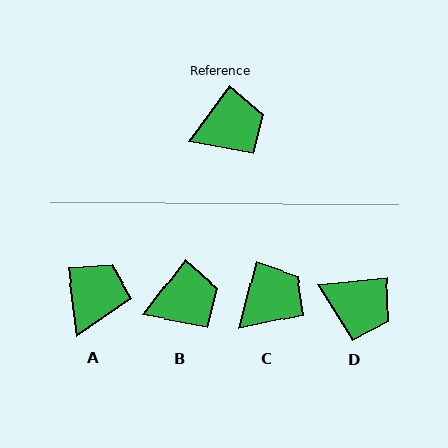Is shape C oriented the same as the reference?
No, it is off by about 22 degrees.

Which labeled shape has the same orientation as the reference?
B.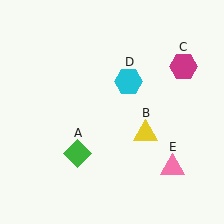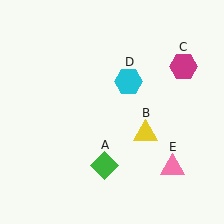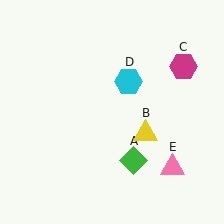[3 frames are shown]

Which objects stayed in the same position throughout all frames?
Yellow triangle (object B) and magenta hexagon (object C) and cyan hexagon (object D) and pink triangle (object E) remained stationary.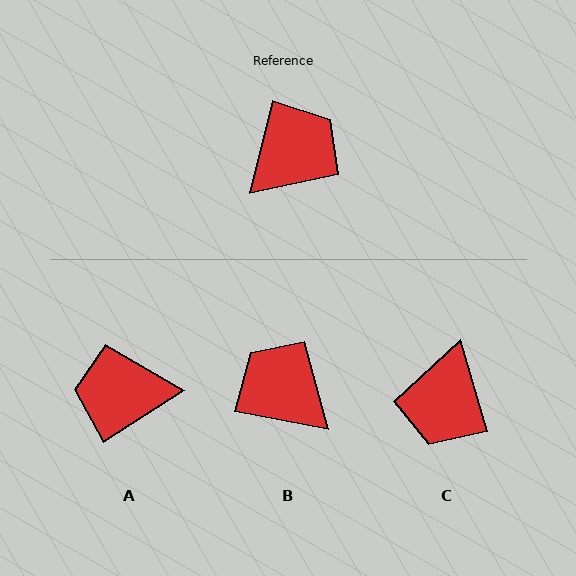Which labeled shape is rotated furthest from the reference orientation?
C, about 149 degrees away.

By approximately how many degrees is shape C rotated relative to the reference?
Approximately 149 degrees clockwise.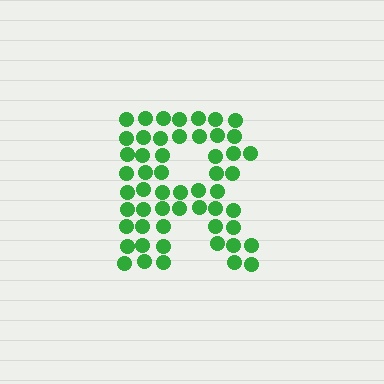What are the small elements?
The small elements are circles.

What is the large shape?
The large shape is the letter R.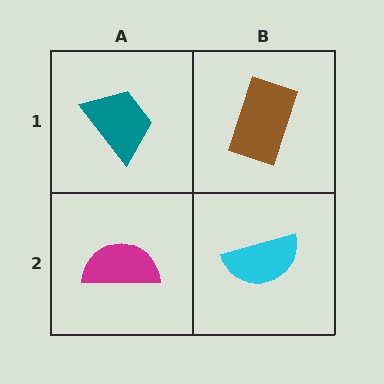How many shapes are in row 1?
2 shapes.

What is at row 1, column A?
A teal trapezoid.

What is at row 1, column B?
A brown rectangle.